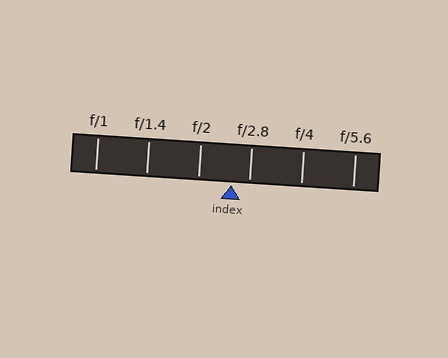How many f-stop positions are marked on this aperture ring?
There are 6 f-stop positions marked.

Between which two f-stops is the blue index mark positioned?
The index mark is between f/2 and f/2.8.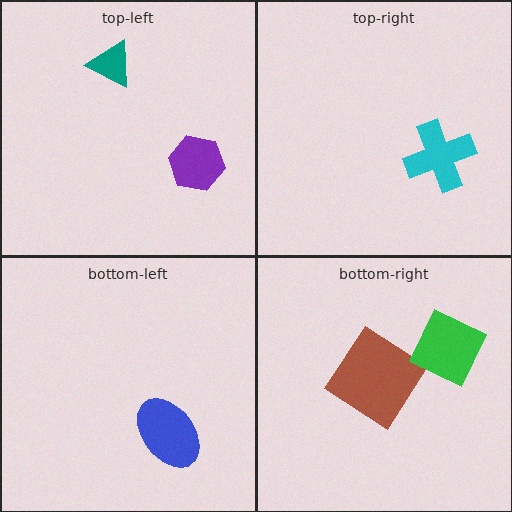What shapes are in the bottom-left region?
The blue ellipse.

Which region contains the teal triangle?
The top-left region.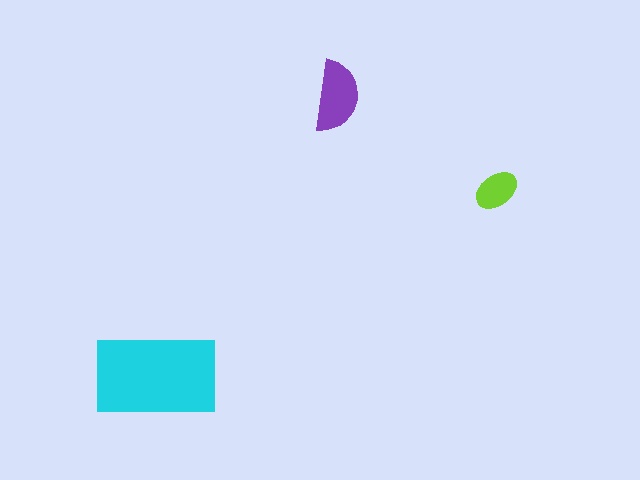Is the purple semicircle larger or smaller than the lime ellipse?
Larger.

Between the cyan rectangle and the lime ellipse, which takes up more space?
The cyan rectangle.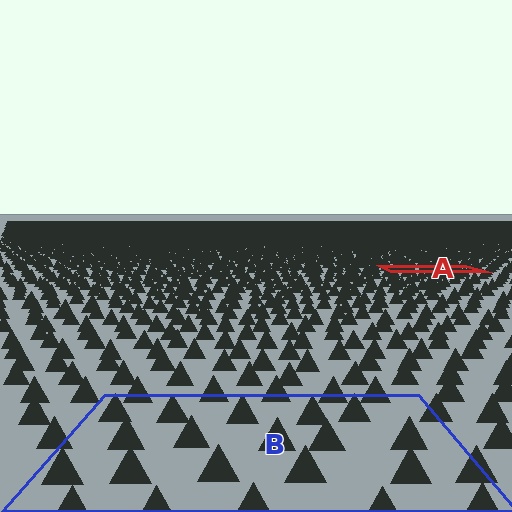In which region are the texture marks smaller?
The texture marks are smaller in region A, because it is farther away.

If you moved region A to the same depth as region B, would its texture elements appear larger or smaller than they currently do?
They would appear larger. At a closer depth, the same texture elements are projected at a bigger on-screen size.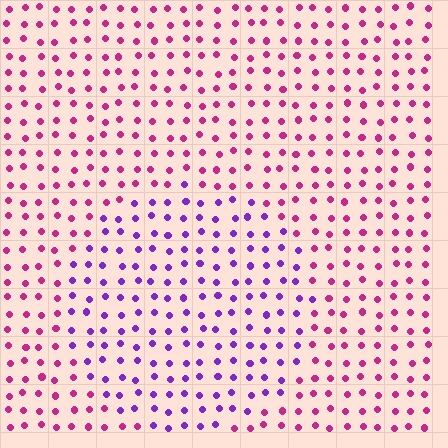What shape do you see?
I see a circle.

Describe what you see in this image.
The image is filled with small magenta elements in a uniform arrangement. A circle-shaped region is visible where the elements are tinted to a slightly different hue, forming a subtle color boundary.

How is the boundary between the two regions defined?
The boundary is defined purely by a slight shift in hue (about 48 degrees). Spacing, size, and orientation are identical on both sides.